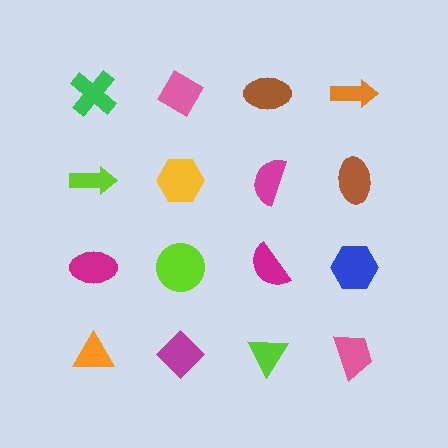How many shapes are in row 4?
4 shapes.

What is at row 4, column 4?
A pink trapezoid.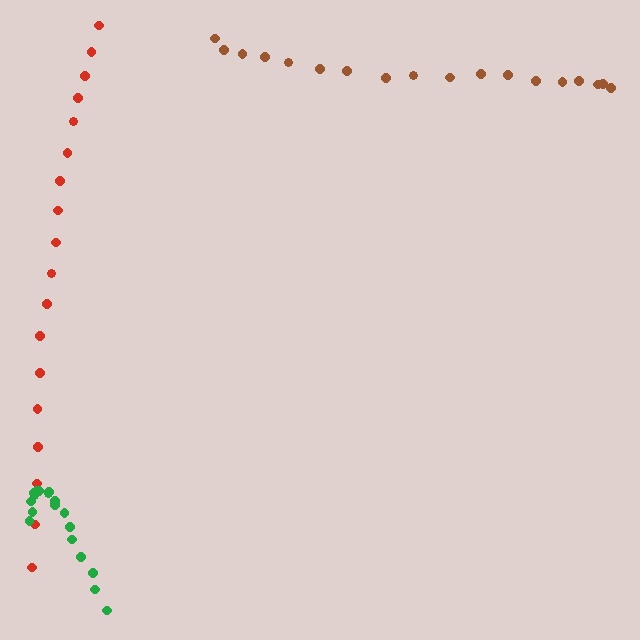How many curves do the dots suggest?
There are 3 distinct paths.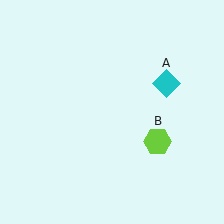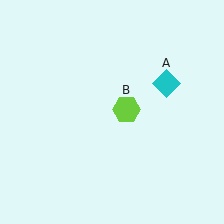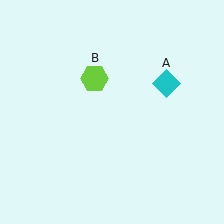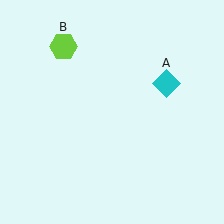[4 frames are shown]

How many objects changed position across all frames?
1 object changed position: lime hexagon (object B).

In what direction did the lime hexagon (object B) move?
The lime hexagon (object B) moved up and to the left.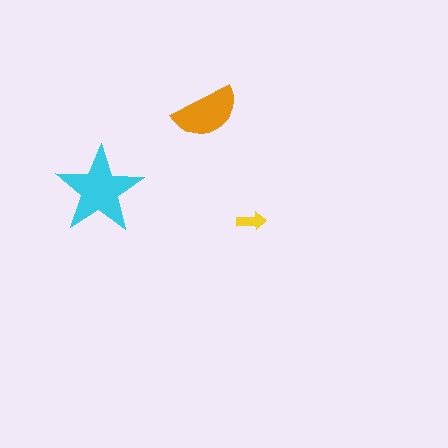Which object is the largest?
The cyan star.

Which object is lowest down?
The yellow arrow is bottommost.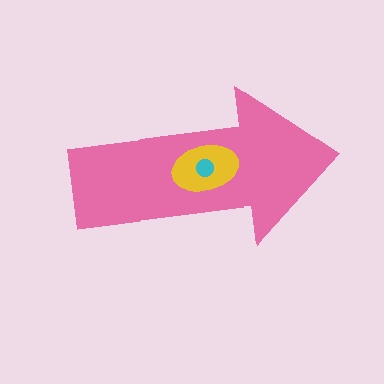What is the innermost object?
The cyan circle.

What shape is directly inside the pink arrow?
The yellow ellipse.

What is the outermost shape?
The pink arrow.